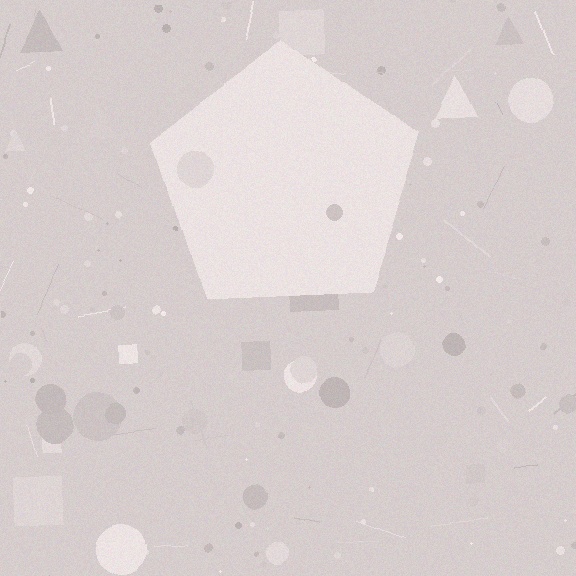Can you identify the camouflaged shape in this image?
The camouflaged shape is a pentagon.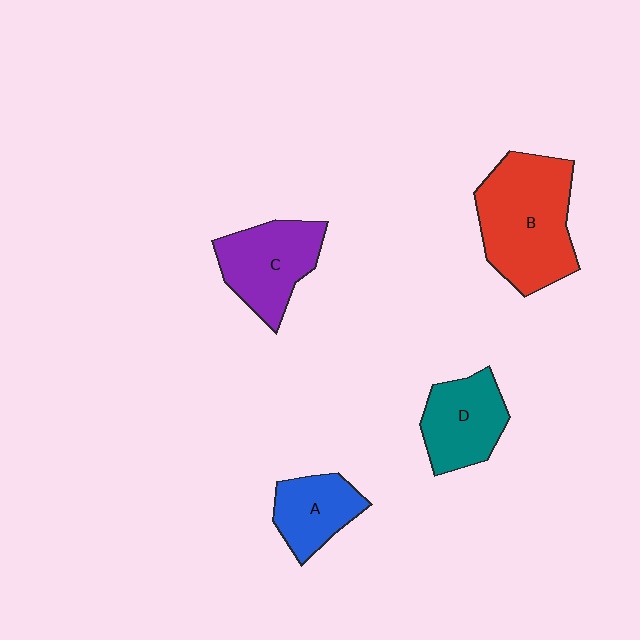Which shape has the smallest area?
Shape A (blue).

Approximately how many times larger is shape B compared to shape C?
Approximately 1.5 times.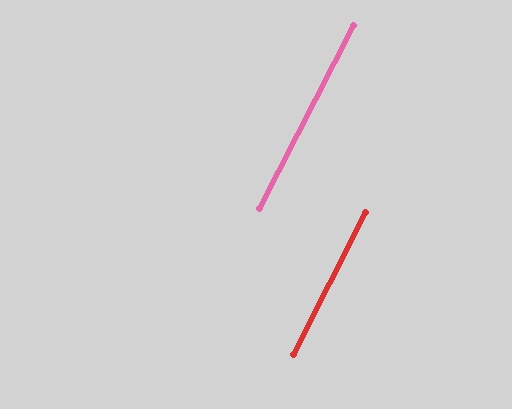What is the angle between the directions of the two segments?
Approximately 0 degrees.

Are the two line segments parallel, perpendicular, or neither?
Parallel — their directions differ by only 0.3°.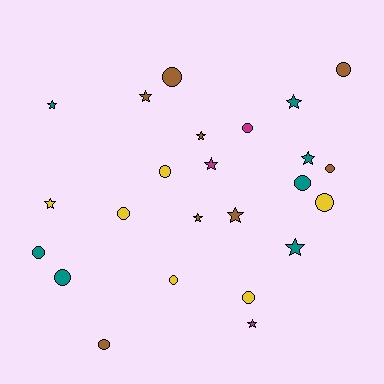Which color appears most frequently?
Brown, with 8 objects.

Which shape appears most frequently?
Circle, with 13 objects.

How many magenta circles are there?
There is 1 magenta circle.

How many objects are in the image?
There are 24 objects.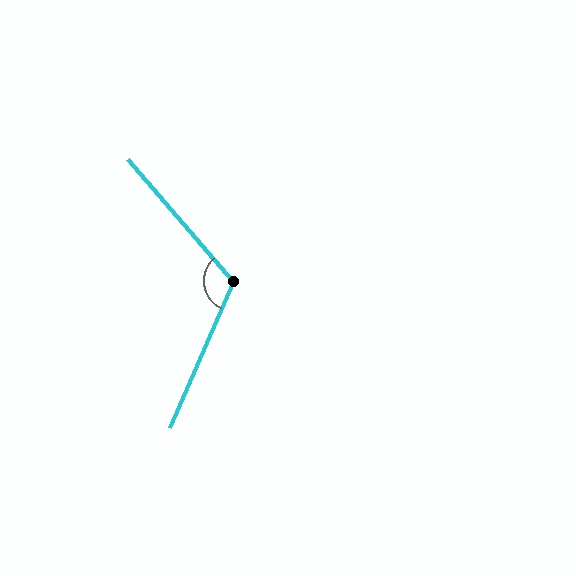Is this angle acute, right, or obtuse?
It is obtuse.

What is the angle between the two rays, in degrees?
Approximately 116 degrees.